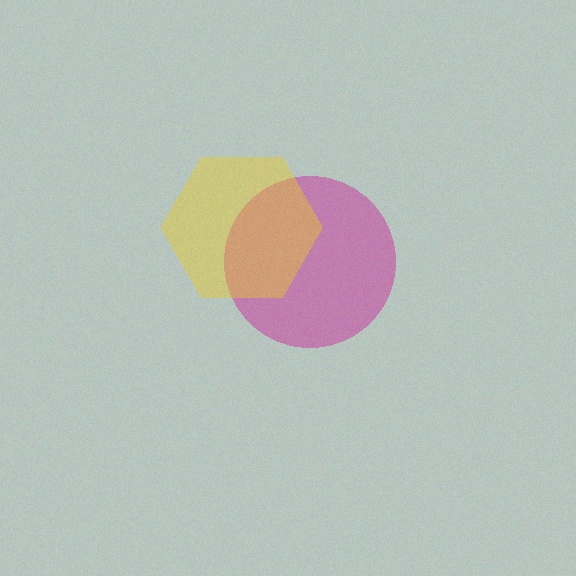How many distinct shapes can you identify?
There are 2 distinct shapes: a magenta circle, a yellow hexagon.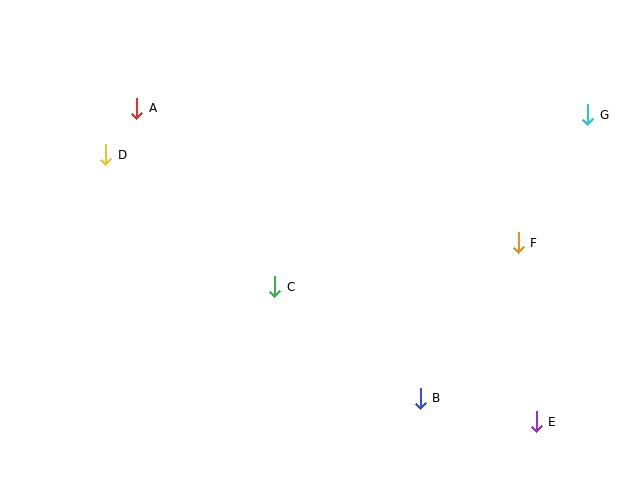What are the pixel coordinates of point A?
Point A is at (137, 108).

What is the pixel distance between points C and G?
The distance between C and G is 357 pixels.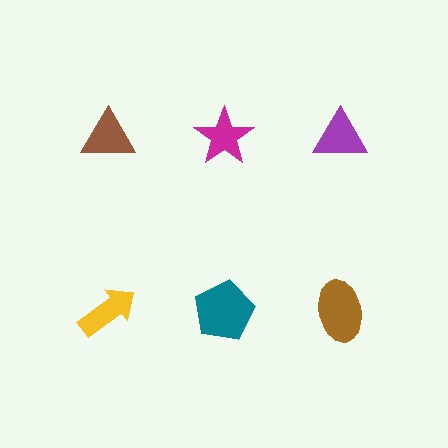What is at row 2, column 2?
A teal pentagon.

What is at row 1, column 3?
A purple triangle.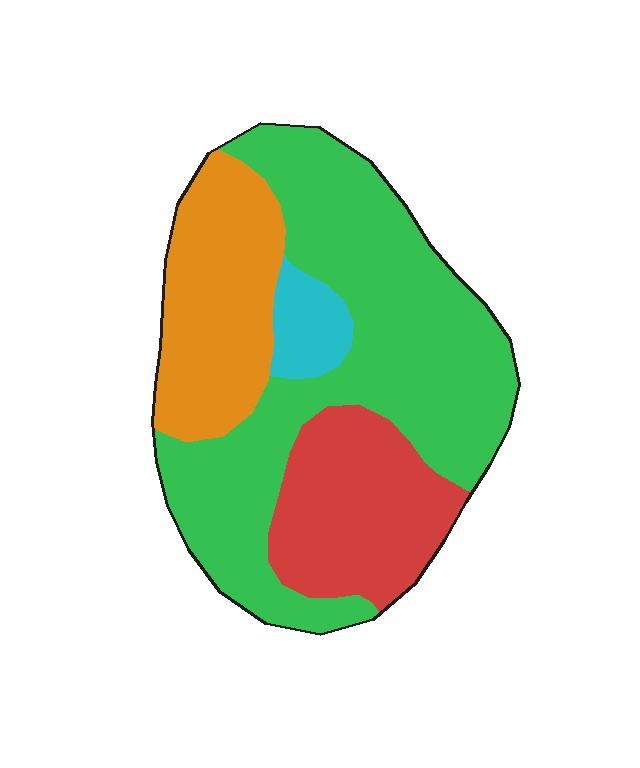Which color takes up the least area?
Cyan, at roughly 5%.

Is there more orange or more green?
Green.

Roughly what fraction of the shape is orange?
Orange covers around 20% of the shape.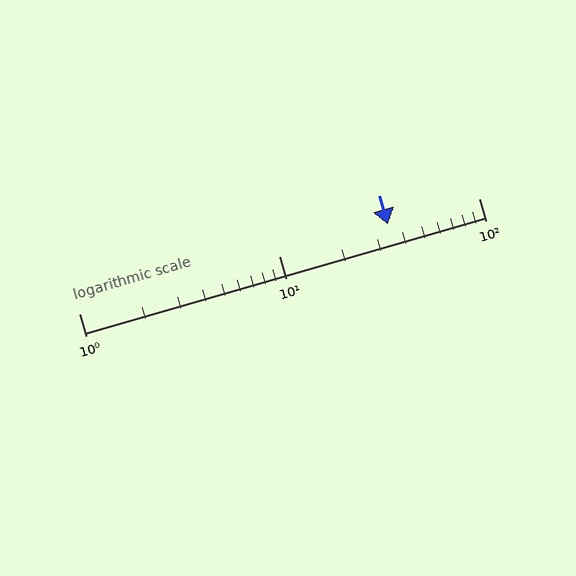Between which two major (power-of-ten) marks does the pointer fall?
The pointer is between 10 and 100.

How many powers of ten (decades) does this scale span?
The scale spans 2 decades, from 1 to 100.